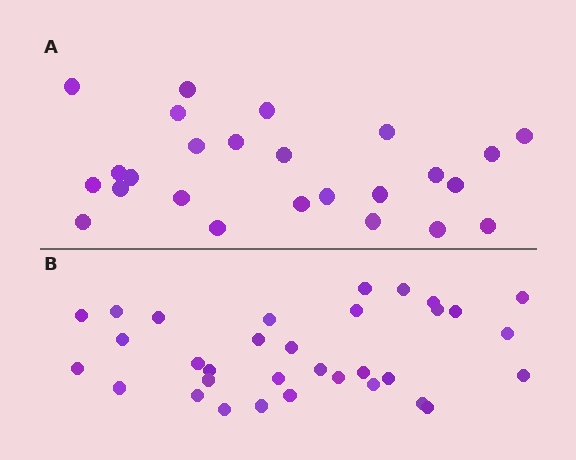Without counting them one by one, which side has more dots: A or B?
Region B (the bottom region) has more dots.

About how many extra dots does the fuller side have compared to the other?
Region B has roughly 8 or so more dots than region A.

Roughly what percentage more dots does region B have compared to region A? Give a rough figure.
About 30% more.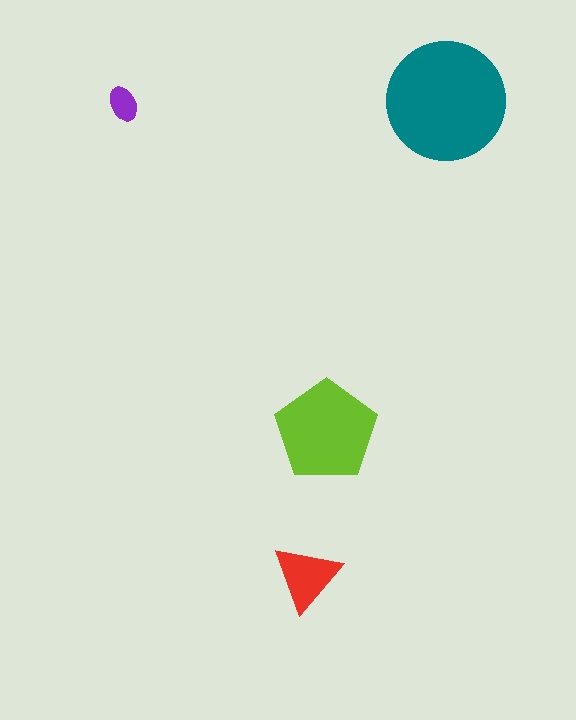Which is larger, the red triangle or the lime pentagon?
The lime pentagon.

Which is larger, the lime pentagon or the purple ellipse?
The lime pentagon.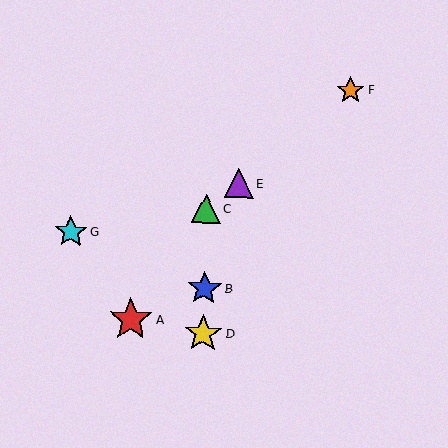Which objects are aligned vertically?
Objects B, C, D are aligned vertically.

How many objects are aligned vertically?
3 objects (B, C, D) are aligned vertically.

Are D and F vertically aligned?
No, D is at x≈203 and F is at x≈351.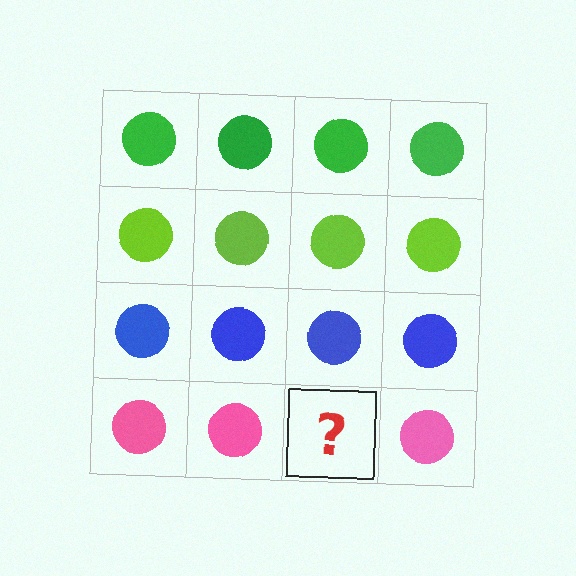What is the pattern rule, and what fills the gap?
The rule is that each row has a consistent color. The gap should be filled with a pink circle.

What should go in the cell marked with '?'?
The missing cell should contain a pink circle.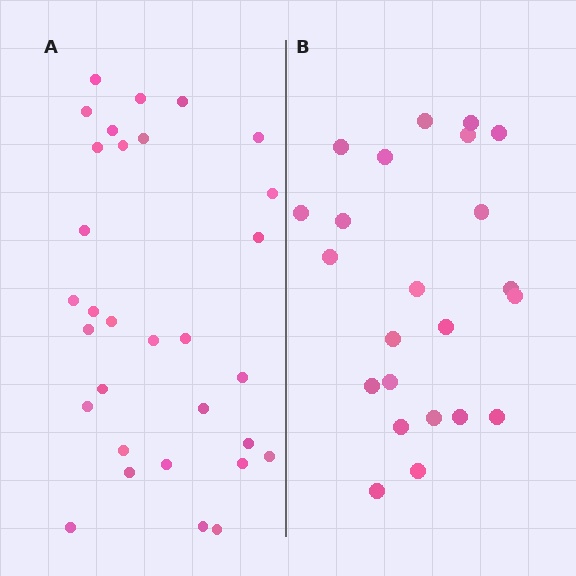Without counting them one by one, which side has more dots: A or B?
Region A (the left region) has more dots.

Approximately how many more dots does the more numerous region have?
Region A has roughly 8 or so more dots than region B.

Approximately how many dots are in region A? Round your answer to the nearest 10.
About 30 dots. (The exact count is 31, which rounds to 30.)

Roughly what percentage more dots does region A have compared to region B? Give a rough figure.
About 35% more.